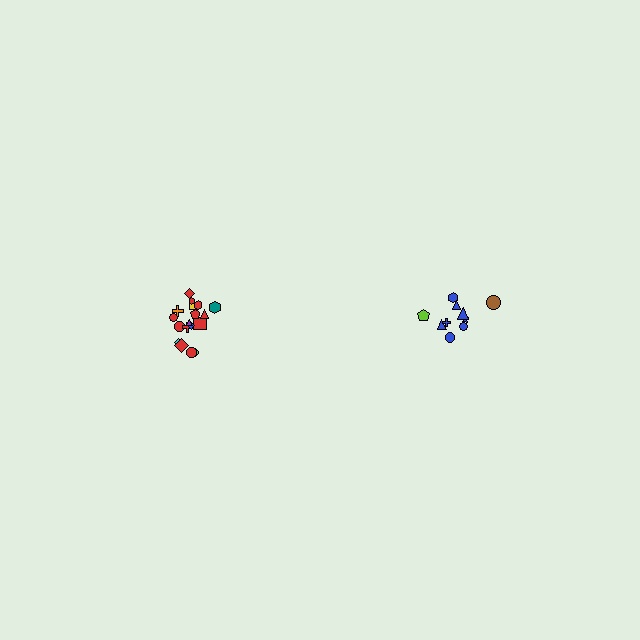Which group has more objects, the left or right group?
The left group.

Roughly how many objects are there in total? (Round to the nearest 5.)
Roughly 30 objects in total.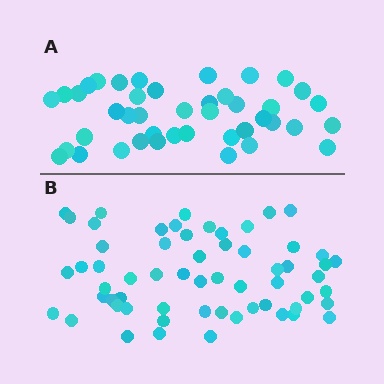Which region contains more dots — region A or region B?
Region B (the bottom region) has more dots.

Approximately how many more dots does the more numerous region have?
Region B has approximately 20 more dots than region A.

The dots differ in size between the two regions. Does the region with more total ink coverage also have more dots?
No. Region A has more total ink coverage because its dots are larger, but region B actually contains more individual dots. Total area can be misleading — the number of items is what matters here.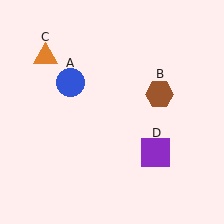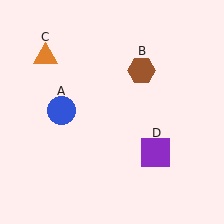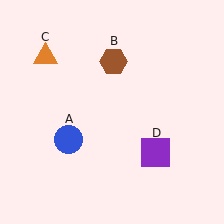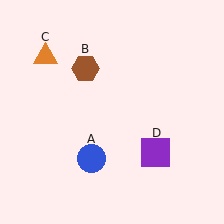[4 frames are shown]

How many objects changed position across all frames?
2 objects changed position: blue circle (object A), brown hexagon (object B).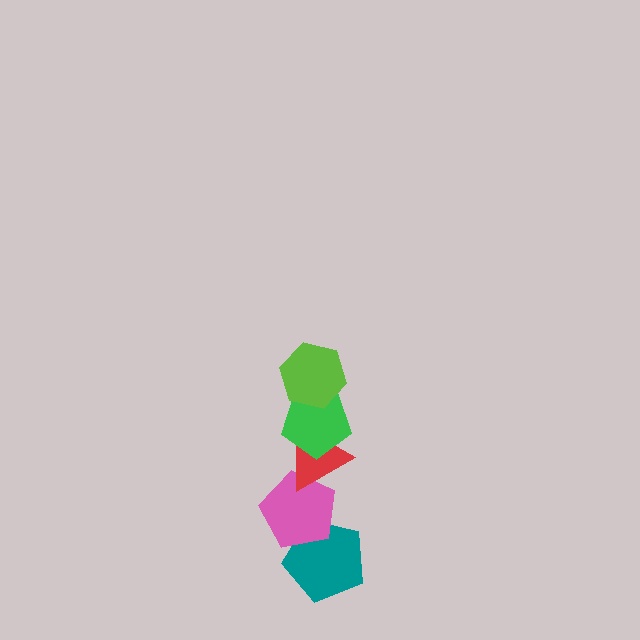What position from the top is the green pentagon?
The green pentagon is 2nd from the top.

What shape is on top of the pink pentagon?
The red triangle is on top of the pink pentagon.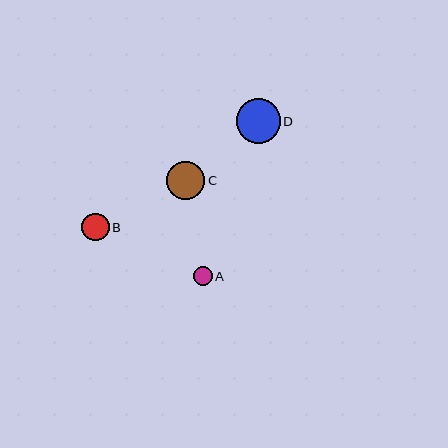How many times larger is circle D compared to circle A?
Circle D is approximately 2.4 times the size of circle A.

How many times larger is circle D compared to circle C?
Circle D is approximately 1.2 times the size of circle C.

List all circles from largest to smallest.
From largest to smallest: D, C, B, A.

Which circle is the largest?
Circle D is the largest with a size of approximately 44 pixels.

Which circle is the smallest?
Circle A is the smallest with a size of approximately 19 pixels.